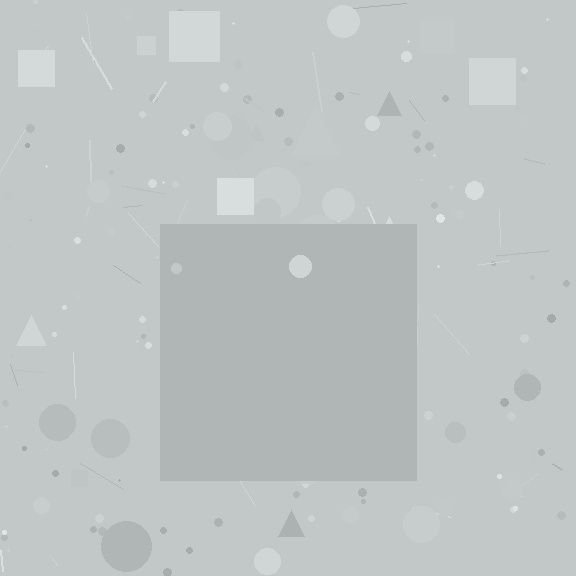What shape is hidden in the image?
A square is hidden in the image.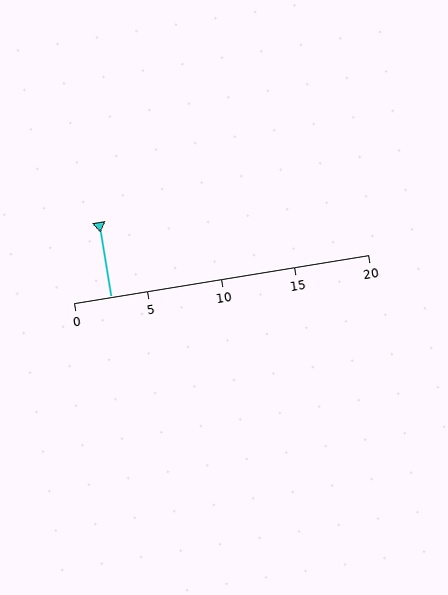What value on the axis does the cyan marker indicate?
The marker indicates approximately 2.5.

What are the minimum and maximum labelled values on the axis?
The axis runs from 0 to 20.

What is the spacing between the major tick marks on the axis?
The major ticks are spaced 5 apart.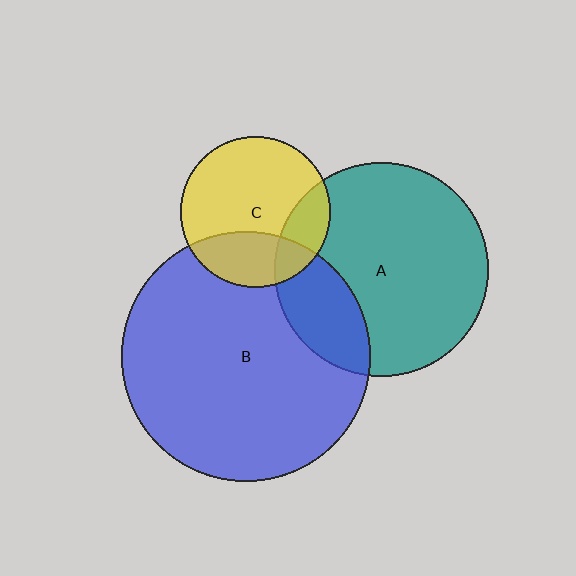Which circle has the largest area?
Circle B (blue).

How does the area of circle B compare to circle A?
Approximately 1.4 times.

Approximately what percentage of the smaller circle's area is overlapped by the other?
Approximately 25%.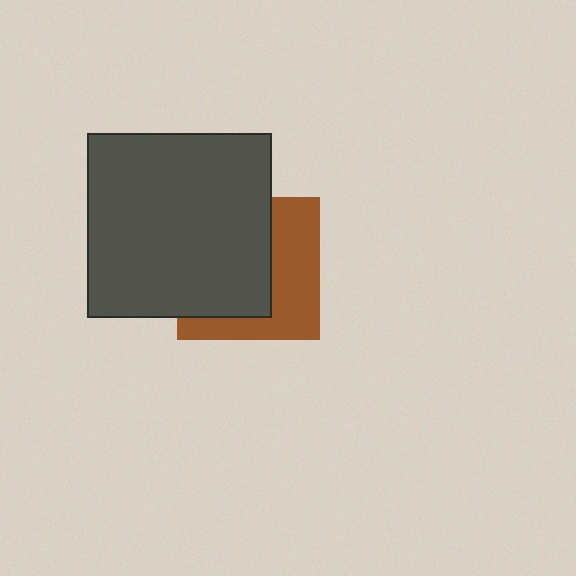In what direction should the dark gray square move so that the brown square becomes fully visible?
The dark gray square should move left. That is the shortest direction to clear the overlap and leave the brown square fully visible.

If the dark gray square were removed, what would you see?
You would see the complete brown square.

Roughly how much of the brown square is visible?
A small part of it is visible (roughly 44%).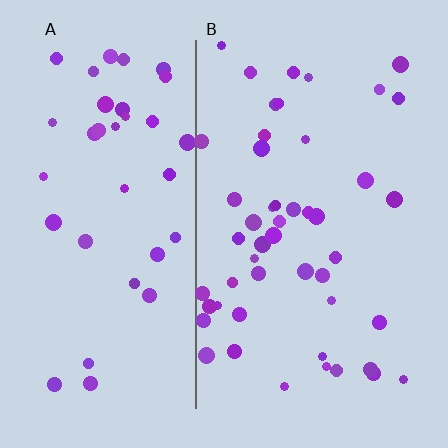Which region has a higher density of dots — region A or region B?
B (the right).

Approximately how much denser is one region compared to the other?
Approximately 1.3× — region B over region A.